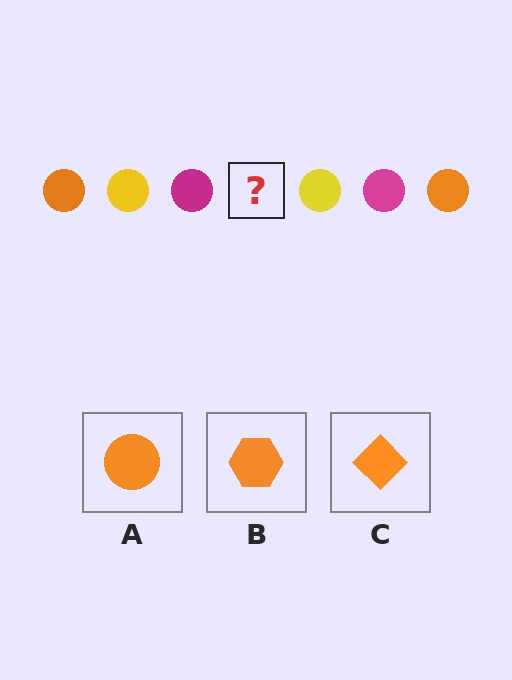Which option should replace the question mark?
Option A.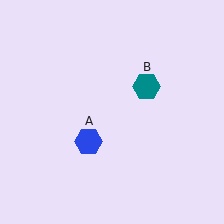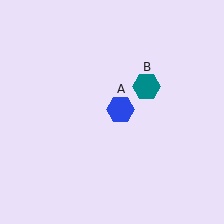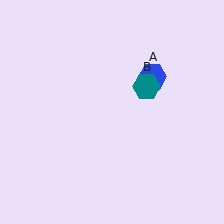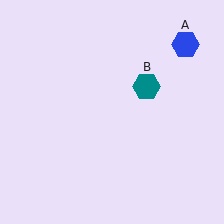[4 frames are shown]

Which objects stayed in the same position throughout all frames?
Teal hexagon (object B) remained stationary.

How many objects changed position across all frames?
1 object changed position: blue hexagon (object A).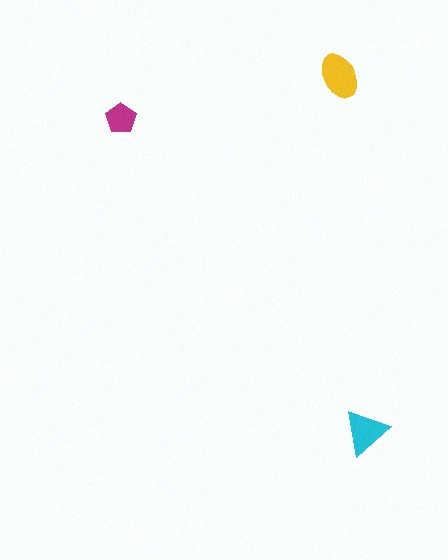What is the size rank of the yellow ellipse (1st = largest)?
1st.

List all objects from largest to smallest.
The yellow ellipse, the cyan triangle, the magenta pentagon.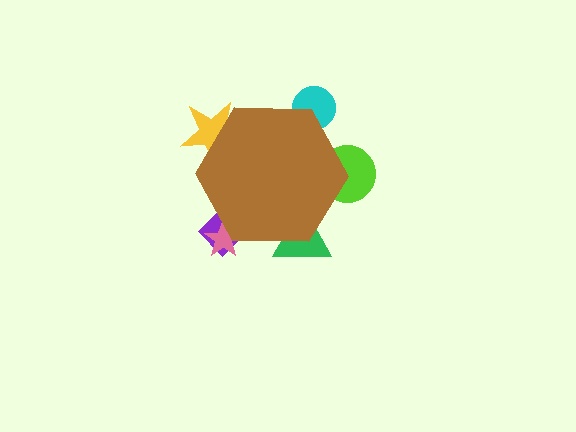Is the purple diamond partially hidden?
Yes, the purple diamond is partially hidden behind the brown hexagon.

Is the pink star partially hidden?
Yes, the pink star is partially hidden behind the brown hexagon.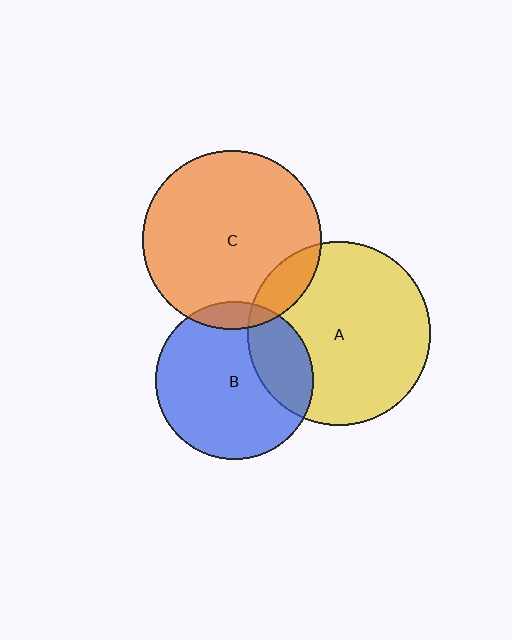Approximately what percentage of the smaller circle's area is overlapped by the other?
Approximately 10%.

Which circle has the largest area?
Circle A (yellow).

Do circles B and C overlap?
Yes.